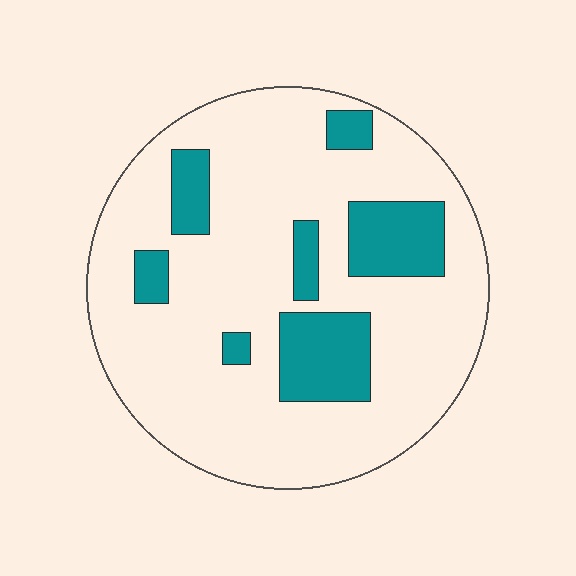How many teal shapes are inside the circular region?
7.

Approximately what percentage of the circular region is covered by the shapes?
Approximately 20%.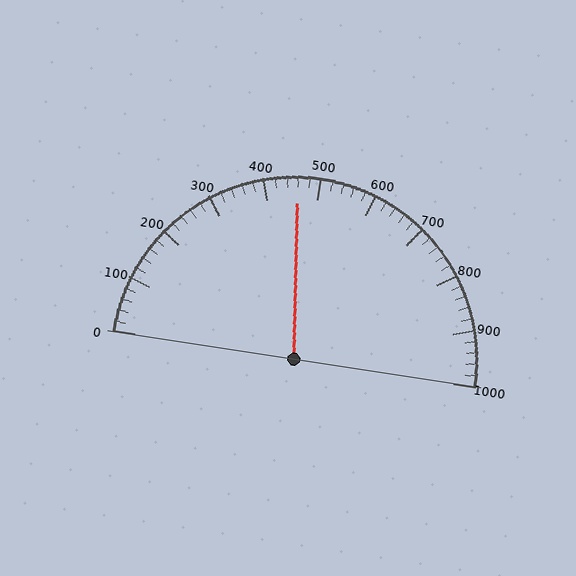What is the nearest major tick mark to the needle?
The nearest major tick mark is 500.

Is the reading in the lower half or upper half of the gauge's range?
The reading is in the lower half of the range (0 to 1000).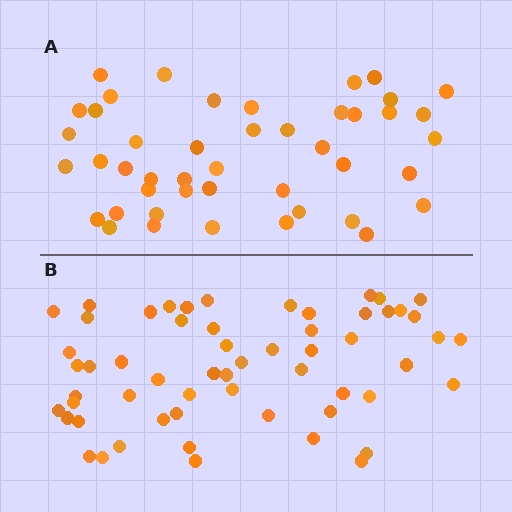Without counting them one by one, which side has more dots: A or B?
Region B (the bottom region) has more dots.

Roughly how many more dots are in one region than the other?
Region B has approximately 15 more dots than region A.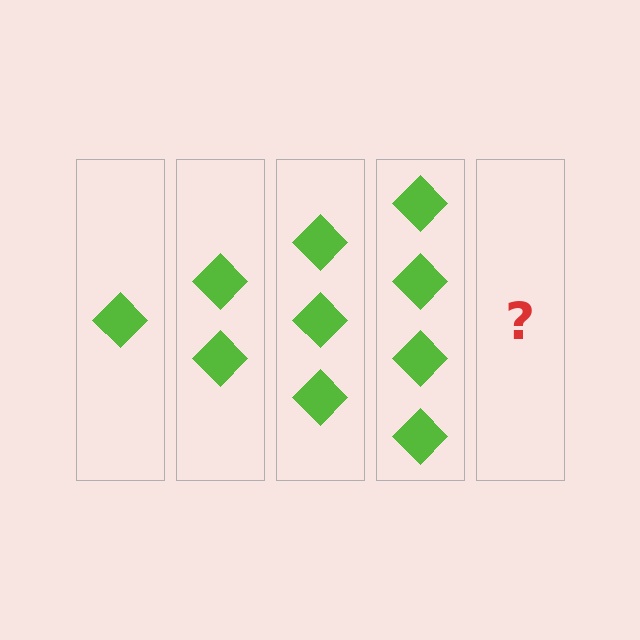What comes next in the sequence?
The next element should be 5 diamonds.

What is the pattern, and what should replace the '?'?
The pattern is that each step adds one more diamond. The '?' should be 5 diamonds.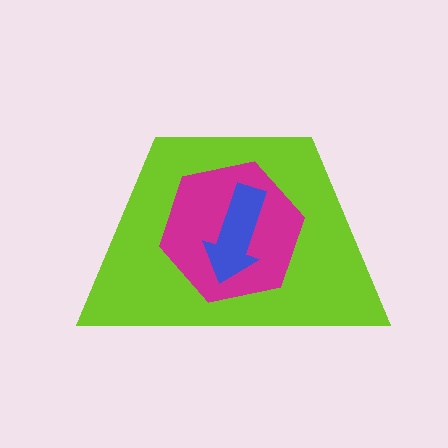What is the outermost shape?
The lime trapezoid.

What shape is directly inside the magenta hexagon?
The blue arrow.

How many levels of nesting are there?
3.